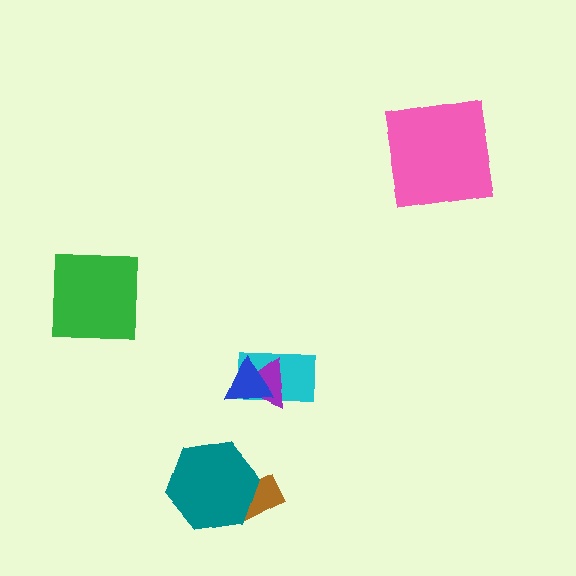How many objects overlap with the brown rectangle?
1 object overlaps with the brown rectangle.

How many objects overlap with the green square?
0 objects overlap with the green square.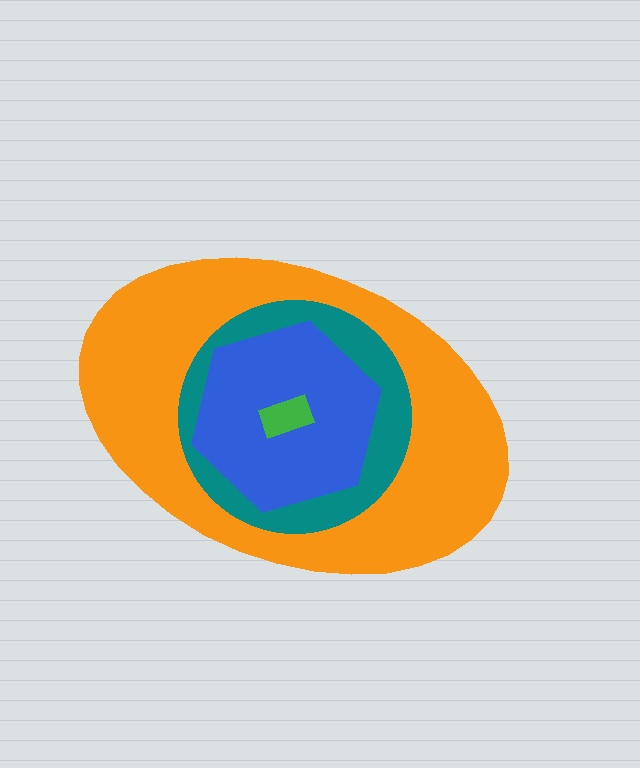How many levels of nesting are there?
4.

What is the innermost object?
The green rectangle.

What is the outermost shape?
The orange ellipse.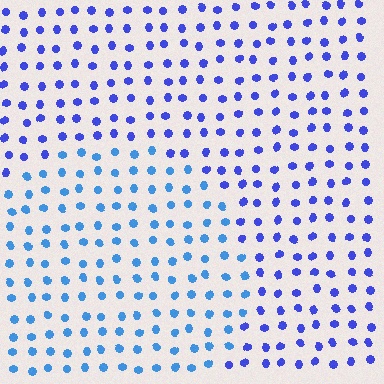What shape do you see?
I see a circle.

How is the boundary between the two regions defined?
The boundary is defined purely by a slight shift in hue (about 29 degrees). Spacing, size, and orientation are identical on both sides.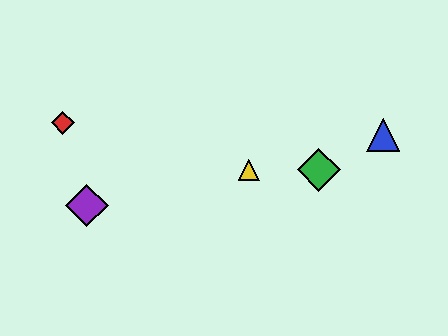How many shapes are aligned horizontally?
2 shapes (the green diamond, the yellow triangle) are aligned horizontally.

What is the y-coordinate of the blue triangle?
The blue triangle is at y≈135.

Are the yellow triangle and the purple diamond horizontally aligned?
No, the yellow triangle is at y≈170 and the purple diamond is at y≈205.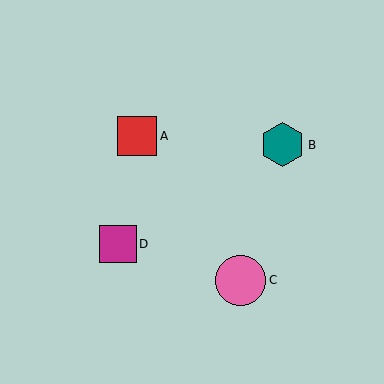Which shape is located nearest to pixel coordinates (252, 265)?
The pink circle (labeled C) at (241, 280) is nearest to that location.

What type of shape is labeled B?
Shape B is a teal hexagon.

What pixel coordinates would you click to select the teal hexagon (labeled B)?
Click at (283, 145) to select the teal hexagon B.